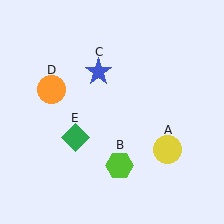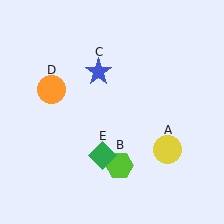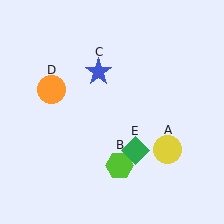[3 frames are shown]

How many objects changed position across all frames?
1 object changed position: green diamond (object E).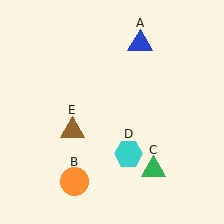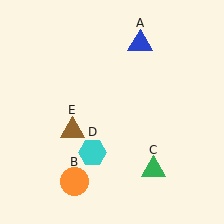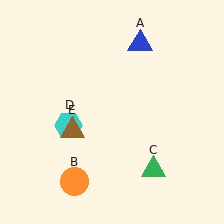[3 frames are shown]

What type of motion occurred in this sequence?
The cyan hexagon (object D) rotated clockwise around the center of the scene.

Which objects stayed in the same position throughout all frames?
Blue triangle (object A) and orange circle (object B) and green triangle (object C) and brown triangle (object E) remained stationary.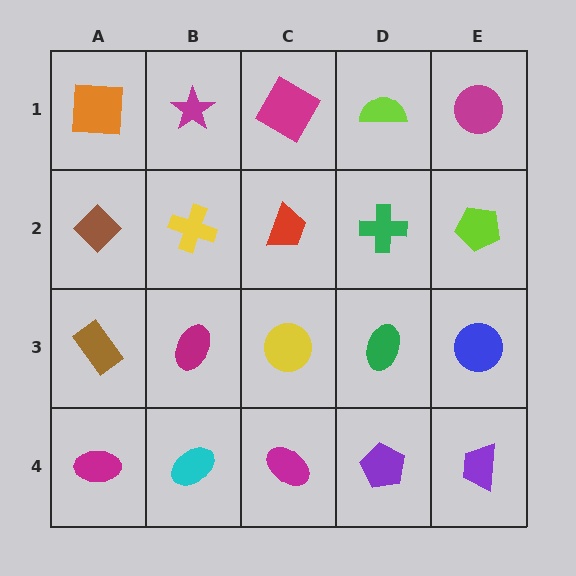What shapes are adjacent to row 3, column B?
A yellow cross (row 2, column B), a cyan ellipse (row 4, column B), a brown rectangle (row 3, column A), a yellow circle (row 3, column C).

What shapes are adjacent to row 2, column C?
A magenta diamond (row 1, column C), a yellow circle (row 3, column C), a yellow cross (row 2, column B), a green cross (row 2, column D).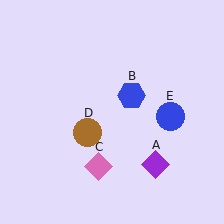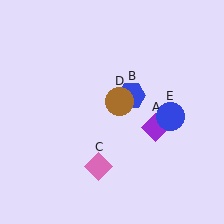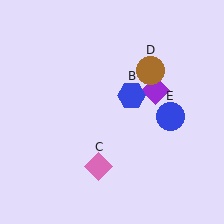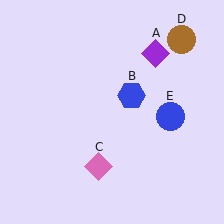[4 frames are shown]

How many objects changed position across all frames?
2 objects changed position: purple diamond (object A), brown circle (object D).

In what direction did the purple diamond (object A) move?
The purple diamond (object A) moved up.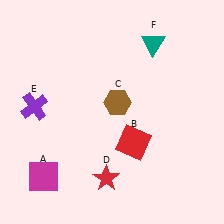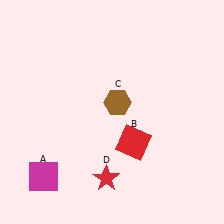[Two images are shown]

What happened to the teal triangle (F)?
The teal triangle (F) was removed in Image 2. It was in the top-right area of Image 1.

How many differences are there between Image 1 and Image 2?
There are 2 differences between the two images.